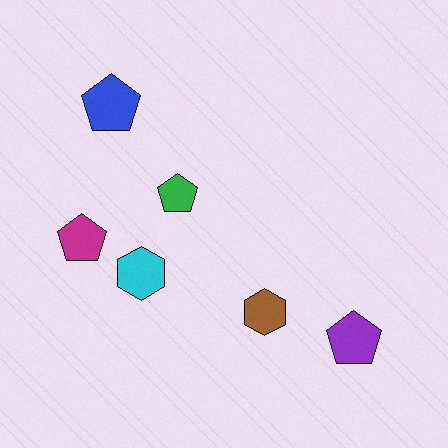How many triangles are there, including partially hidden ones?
There are no triangles.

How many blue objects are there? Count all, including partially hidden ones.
There is 1 blue object.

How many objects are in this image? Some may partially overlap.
There are 6 objects.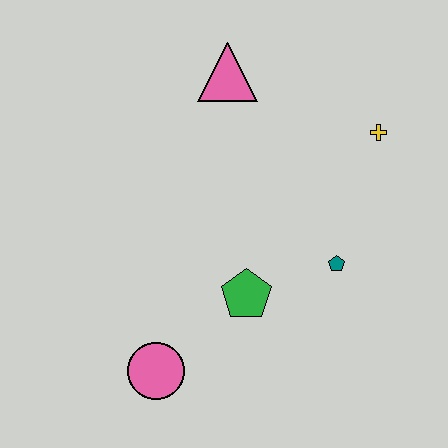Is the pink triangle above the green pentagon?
Yes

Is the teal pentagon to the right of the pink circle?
Yes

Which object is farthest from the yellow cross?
The pink circle is farthest from the yellow cross.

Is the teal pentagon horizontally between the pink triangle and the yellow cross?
Yes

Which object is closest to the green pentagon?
The teal pentagon is closest to the green pentagon.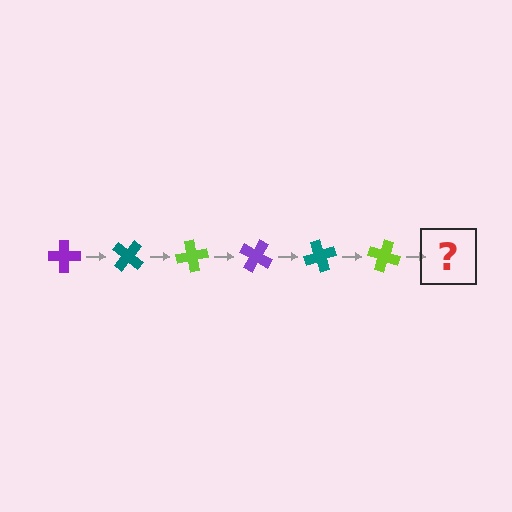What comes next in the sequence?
The next element should be a purple cross, rotated 240 degrees from the start.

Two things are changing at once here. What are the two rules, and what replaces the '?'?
The two rules are that it rotates 40 degrees each step and the color cycles through purple, teal, and lime. The '?' should be a purple cross, rotated 240 degrees from the start.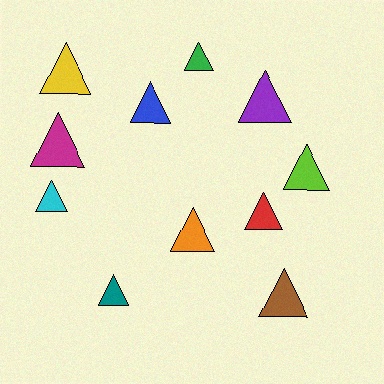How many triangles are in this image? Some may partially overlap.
There are 11 triangles.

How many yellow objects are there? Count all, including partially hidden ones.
There is 1 yellow object.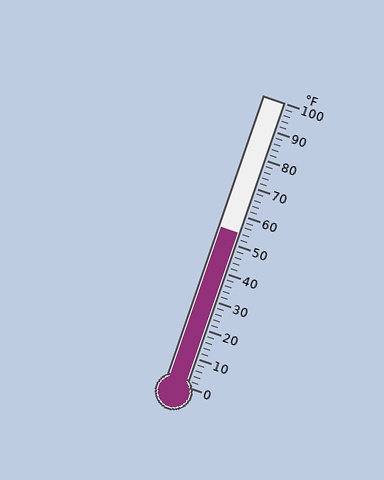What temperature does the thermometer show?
The thermometer shows approximately 54°F.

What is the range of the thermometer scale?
The thermometer scale ranges from 0°F to 100°F.